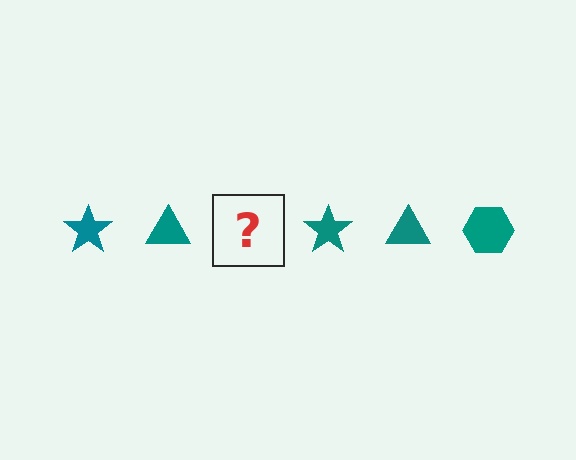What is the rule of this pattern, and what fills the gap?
The rule is that the pattern cycles through star, triangle, hexagon shapes in teal. The gap should be filled with a teal hexagon.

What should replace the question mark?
The question mark should be replaced with a teal hexagon.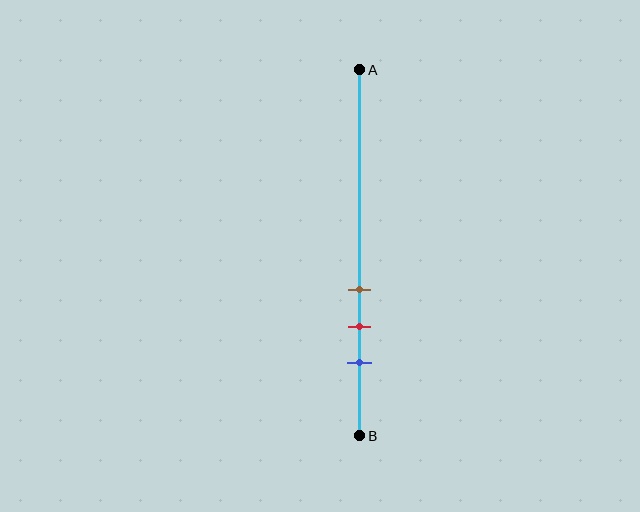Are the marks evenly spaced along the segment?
Yes, the marks are approximately evenly spaced.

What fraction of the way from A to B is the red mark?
The red mark is approximately 70% (0.7) of the way from A to B.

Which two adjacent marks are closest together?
The brown and red marks are the closest adjacent pair.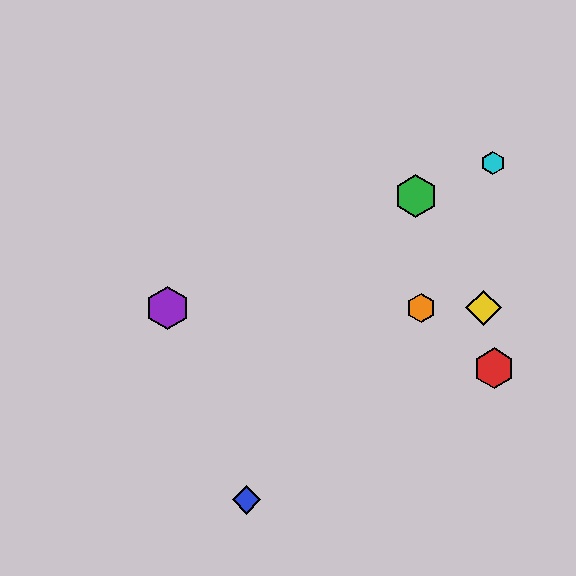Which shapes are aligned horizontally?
The yellow diamond, the purple hexagon, the orange hexagon are aligned horizontally.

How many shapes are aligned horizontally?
3 shapes (the yellow diamond, the purple hexagon, the orange hexagon) are aligned horizontally.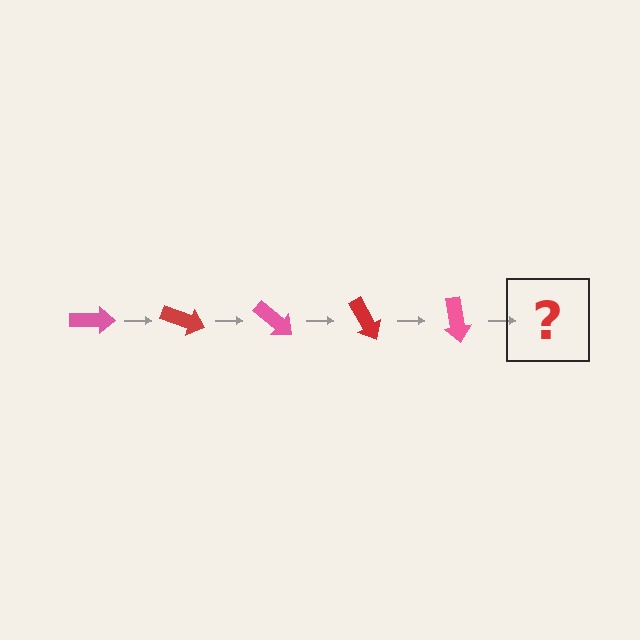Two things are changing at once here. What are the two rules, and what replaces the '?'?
The two rules are that it rotates 20 degrees each step and the color cycles through pink and red. The '?' should be a red arrow, rotated 100 degrees from the start.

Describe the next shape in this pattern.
It should be a red arrow, rotated 100 degrees from the start.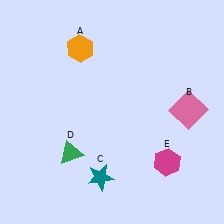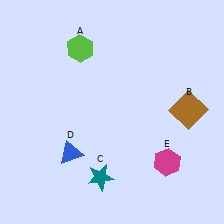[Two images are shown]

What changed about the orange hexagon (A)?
In Image 1, A is orange. In Image 2, it changed to lime.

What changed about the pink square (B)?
In Image 1, B is pink. In Image 2, it changed to brown.